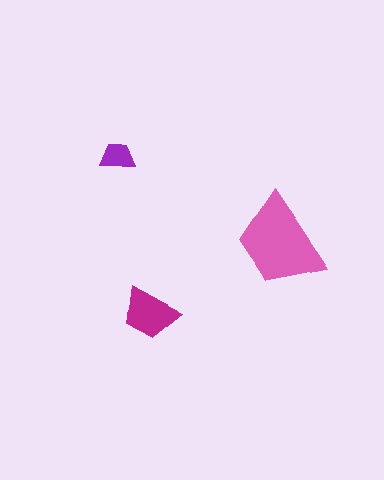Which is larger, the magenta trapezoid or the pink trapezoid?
The pink one.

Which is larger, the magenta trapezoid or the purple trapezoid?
The magenta one.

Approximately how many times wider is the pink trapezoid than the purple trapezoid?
About 2.5 times wider.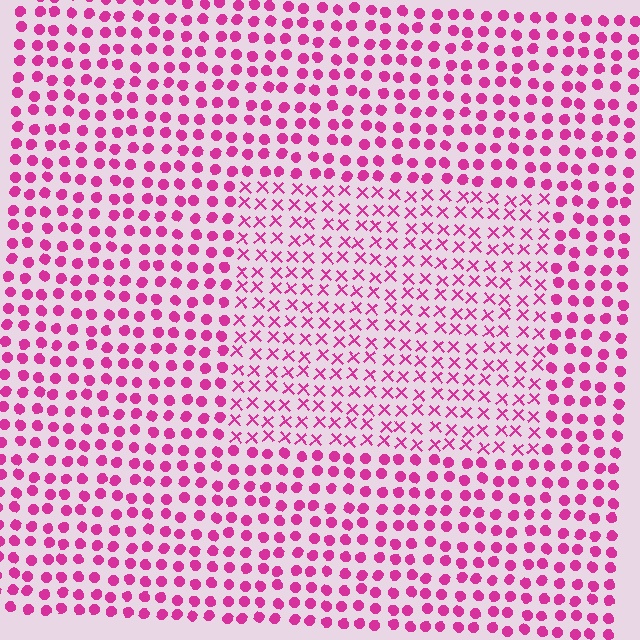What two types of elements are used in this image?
The image uses X marks inside the rectangle region and circles outside it.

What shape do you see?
I see a rectangle.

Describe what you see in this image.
The image is filled with small magenta elements arranged in a uniform grid. A rectangle-shaped region contains X marks, while the surrounding area contains circles. The boundary is defined purely by the change in element shape.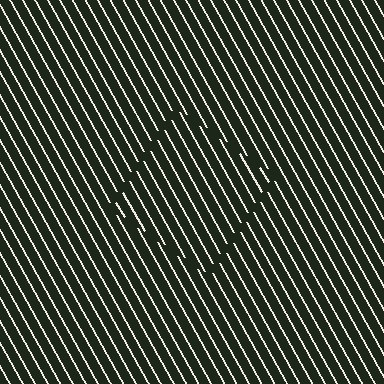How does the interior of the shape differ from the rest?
The interior of the shape contains the same grating, shifted by half a period — the contour is defined by the phase discontinuity where line-ends from the inner and outer gratings abut.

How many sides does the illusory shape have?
4 sides — the line-ends trace a square.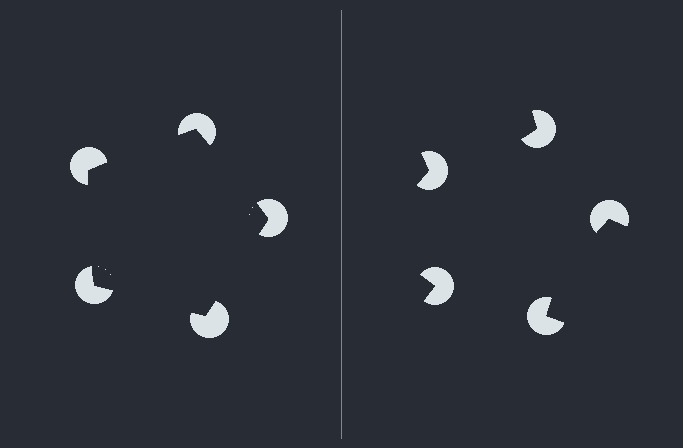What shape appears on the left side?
An illusory pentagon.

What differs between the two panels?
The pac-man discs are positioned identically on both sides; only the wedge orientations differ. On the left they align to a pentagon; on the right they are misaligned.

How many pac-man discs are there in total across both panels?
10 — 5 on each side.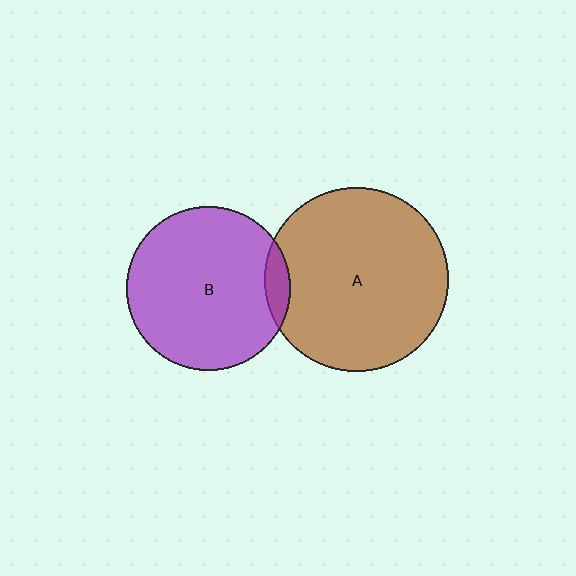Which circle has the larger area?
Circle A (brown).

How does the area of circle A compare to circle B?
Approximately 1.3 times.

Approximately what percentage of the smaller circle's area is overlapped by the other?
Approximately 5%.